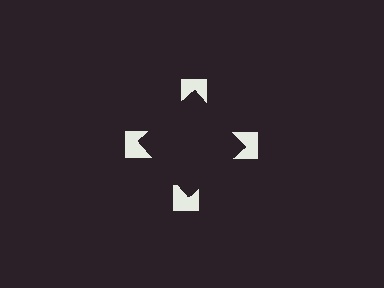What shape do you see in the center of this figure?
An illusory square — its edges are inferred from the aligned wedge cuts in the notched squares, not physically drawn.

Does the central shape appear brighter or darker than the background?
It typically appears slightly darker than the background, even though no actual brightness change is drawn.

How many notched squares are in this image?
There are 4 — one at each vertex of the illusory square.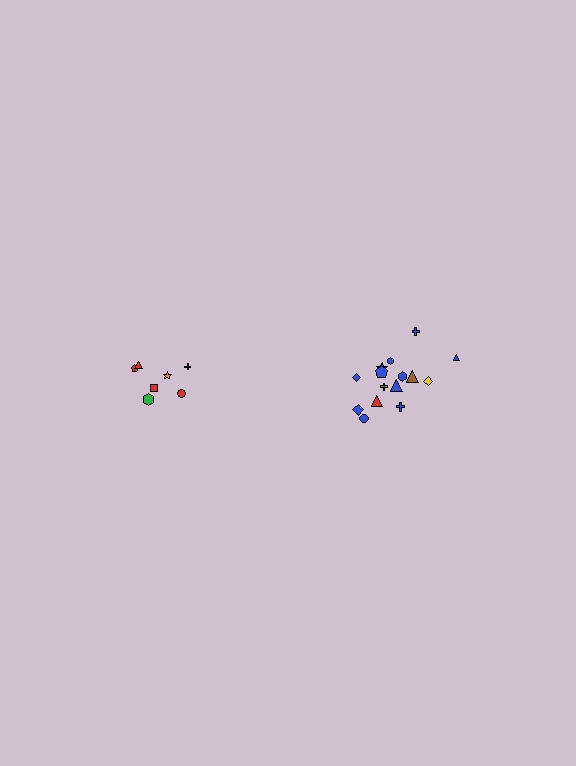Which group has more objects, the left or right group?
The right group.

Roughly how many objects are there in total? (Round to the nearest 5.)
Roughly 20 objects in total.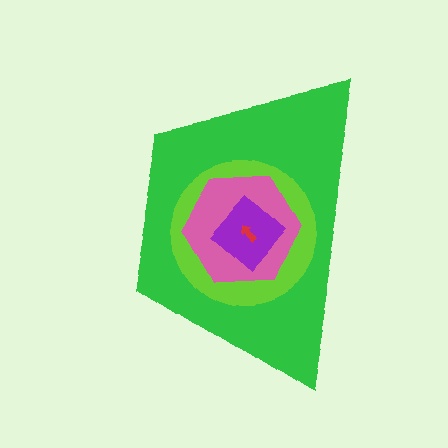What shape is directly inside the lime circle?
The pink hexagon.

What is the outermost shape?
The green trapezoid.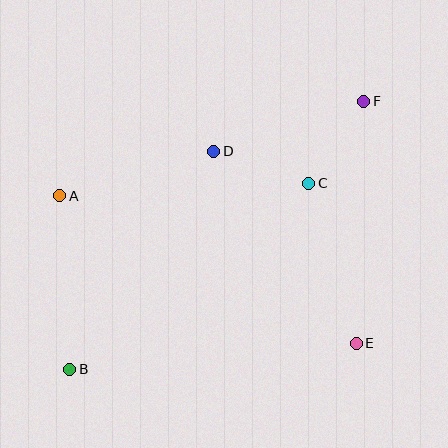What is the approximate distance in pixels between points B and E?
The distance between B and E is approximately 287 pixels.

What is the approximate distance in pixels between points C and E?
The distance between C and E is approximately 167 pixels.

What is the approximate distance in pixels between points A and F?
The distance between A and F is approximately 319 pixels.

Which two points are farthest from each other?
Points B and F are farthest from each other.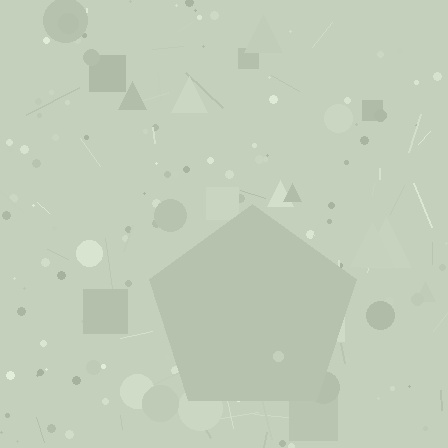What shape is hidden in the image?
A pentagon is hidden in the image.